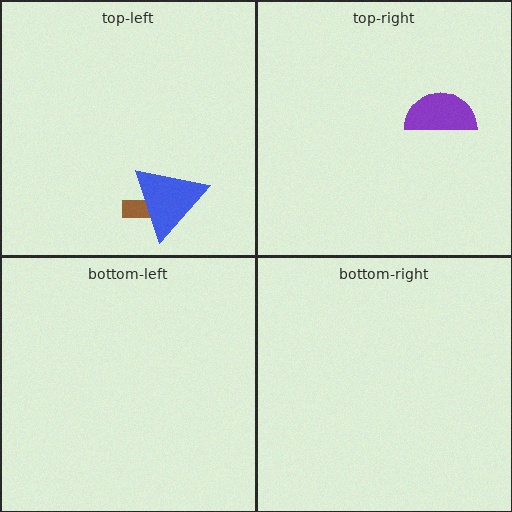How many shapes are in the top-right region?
1.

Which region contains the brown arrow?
The top-left region.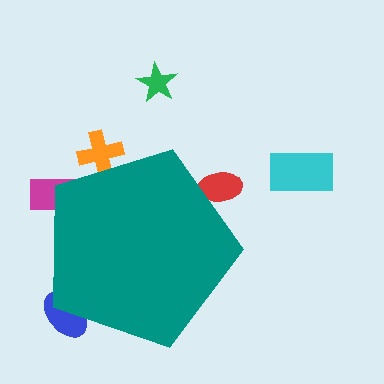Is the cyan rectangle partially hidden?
No, the cyan rectangle is fully visible.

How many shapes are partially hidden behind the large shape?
4 shapes are partially hidden.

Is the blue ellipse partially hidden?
Yes, the blue ellipse is partially hidden behind the teal pentagon.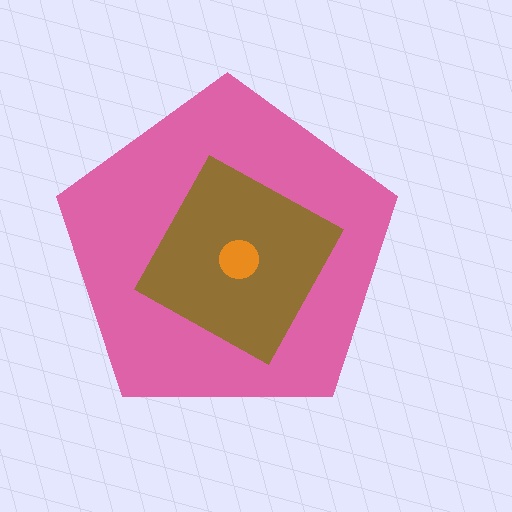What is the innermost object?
The orange circle.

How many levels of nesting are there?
3.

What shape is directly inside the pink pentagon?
The brown square.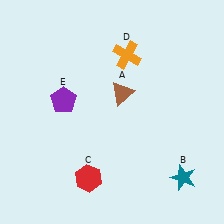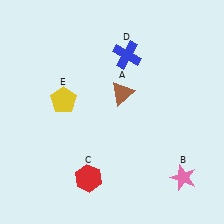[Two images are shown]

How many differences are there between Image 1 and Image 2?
There are 3 differences between the two images.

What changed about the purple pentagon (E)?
In Image 1, E is purple. In Image 2, it changed to yellow.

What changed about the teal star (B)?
In Image 1, B is teal. In Image 2, it changed to pink.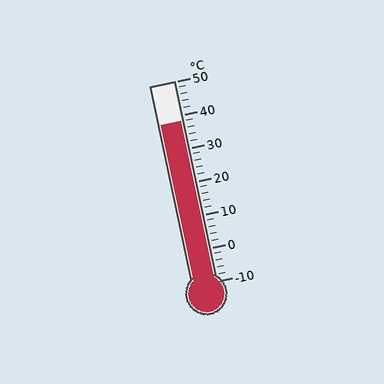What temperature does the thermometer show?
The thermometer shows approximately 38°C.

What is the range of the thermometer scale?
The thermometer scale ranges from -10°C to 50°C.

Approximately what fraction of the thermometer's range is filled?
The thermometer is filled to approximately 80% of its range.